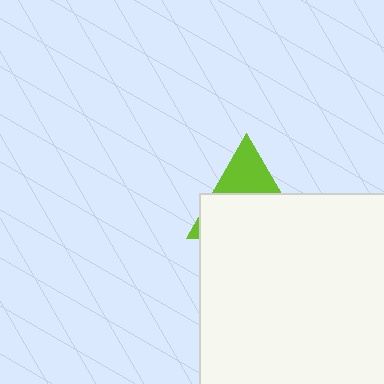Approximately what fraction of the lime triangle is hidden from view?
Roughly 65% of the lime triangle is hidden behind the white square.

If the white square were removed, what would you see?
You would see the complete lime triangle.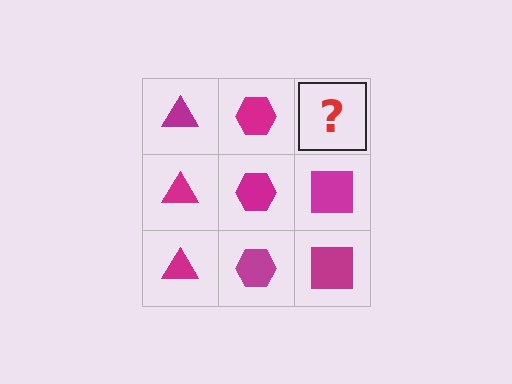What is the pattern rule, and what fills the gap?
The rule is that each column has a consistent shape. The gap should be filled with a magenta square.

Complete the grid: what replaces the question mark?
The question mark should be replaced with a magenta square.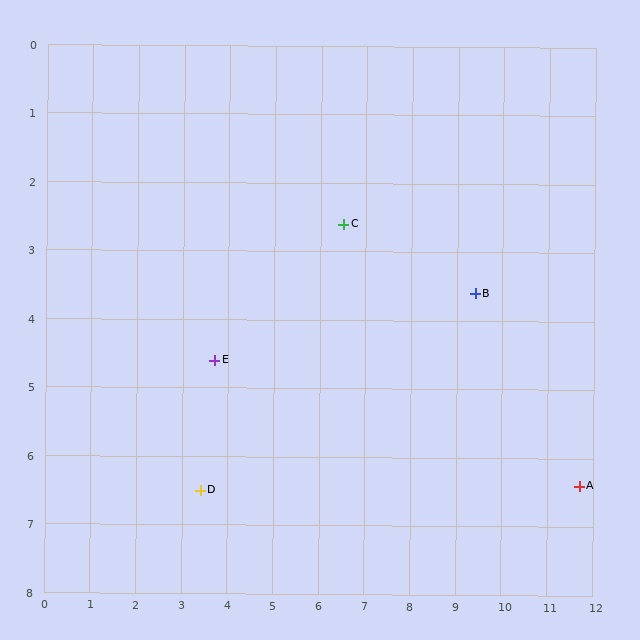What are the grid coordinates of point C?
Point C is at approximately (6.5, 2.6).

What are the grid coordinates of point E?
Point E is at approximately (3.7, 4.6).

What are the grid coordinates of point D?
Point D is at approximately (3.4, 6.5).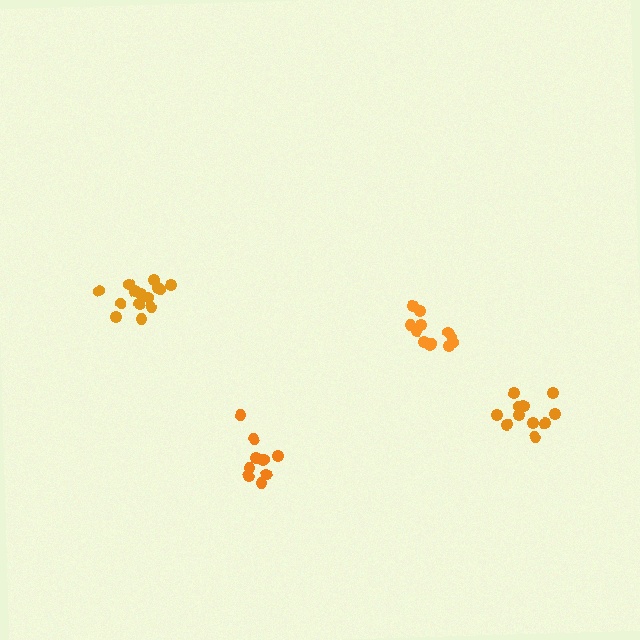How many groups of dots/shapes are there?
There are 4 groups.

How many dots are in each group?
Group 1: 11 dots, Group 2: 10 dots, Group 3: 14 dots, Group 4: 12 dots (47 total).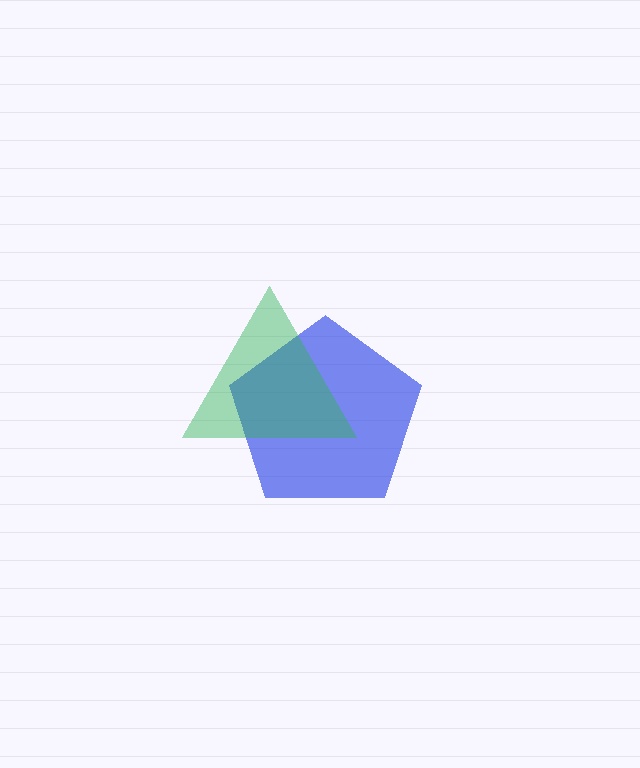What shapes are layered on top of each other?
The layered shapes are: a blue pentagon, a green triangle.